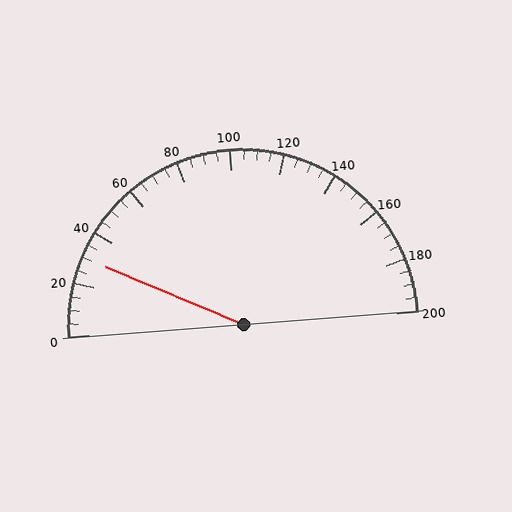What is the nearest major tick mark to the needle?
The nearest major tick mark is 40.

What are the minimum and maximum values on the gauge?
The gauge ranges from 0 to 200.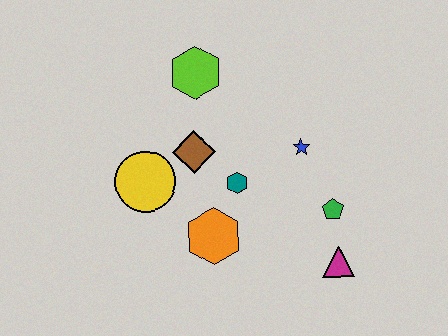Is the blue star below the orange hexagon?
No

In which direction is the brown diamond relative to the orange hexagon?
The brown diamond is above the orange hexagon.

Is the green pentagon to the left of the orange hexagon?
No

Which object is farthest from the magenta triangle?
The lime hexagon is farthest from the magenta triangle.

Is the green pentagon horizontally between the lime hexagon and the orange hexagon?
No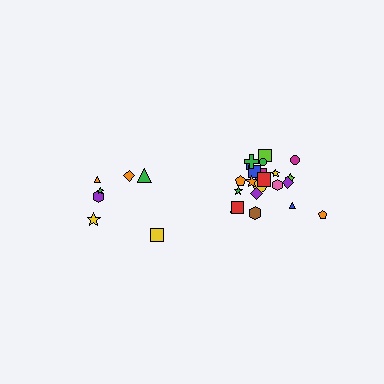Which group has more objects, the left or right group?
The right group.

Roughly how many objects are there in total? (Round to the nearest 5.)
Roughly 30 objects in total.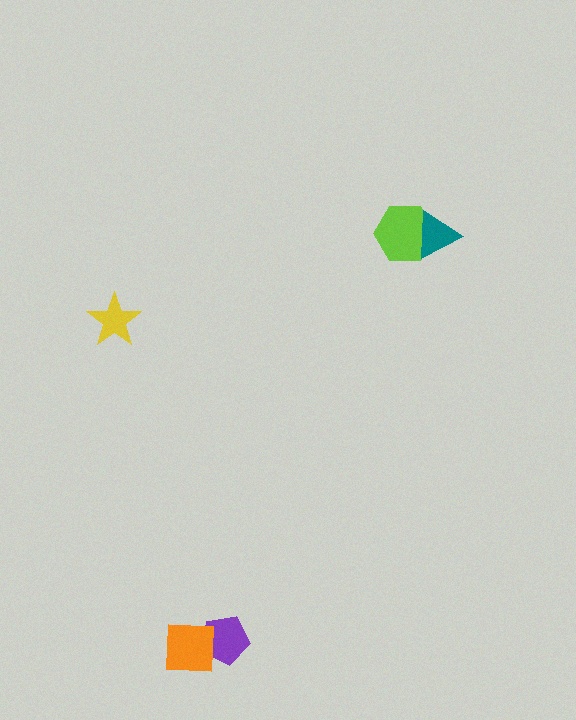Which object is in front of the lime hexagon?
The teal triangle is in front of the lime hexagon.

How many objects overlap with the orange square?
1 object overlaps with the orange square.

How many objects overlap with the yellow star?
0 objects overlap with the yellow star.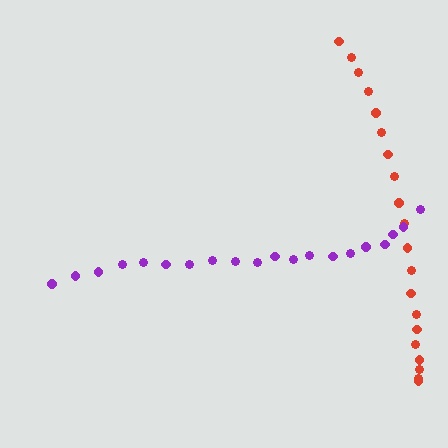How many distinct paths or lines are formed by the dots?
There are 2 distinct paths.